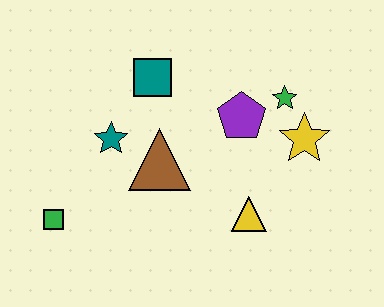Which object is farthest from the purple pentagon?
The green square is farthest from the purple pentagon.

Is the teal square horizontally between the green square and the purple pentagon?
Yes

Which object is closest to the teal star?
The brown triangle is closest to the teal star.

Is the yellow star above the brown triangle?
Yes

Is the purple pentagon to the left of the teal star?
No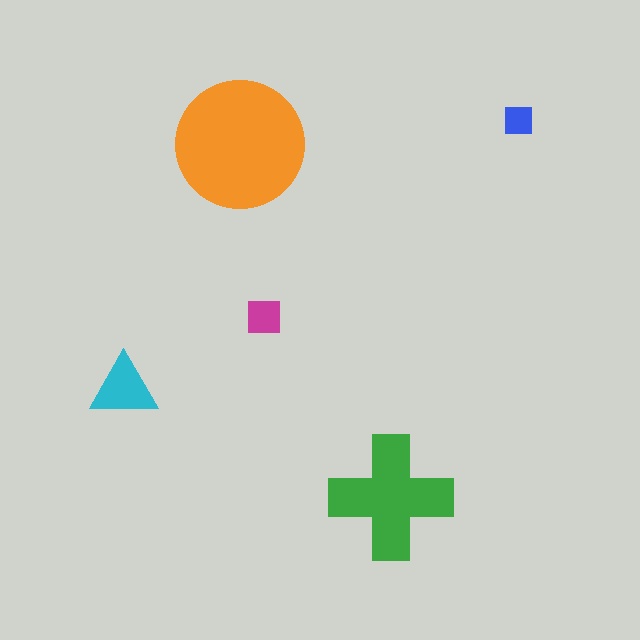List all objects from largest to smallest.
The orange circle, the green cross, the cyan triangle, the magenta square, the blue square.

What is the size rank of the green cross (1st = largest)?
2nd.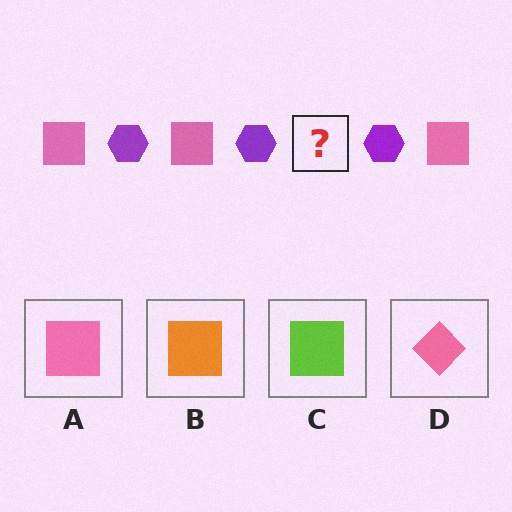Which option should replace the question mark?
Option A.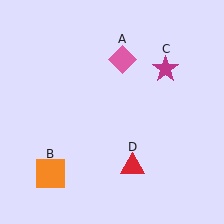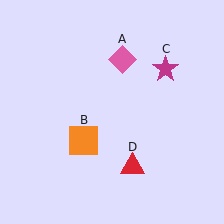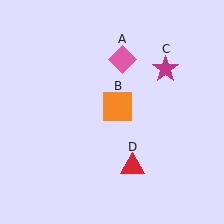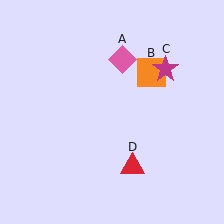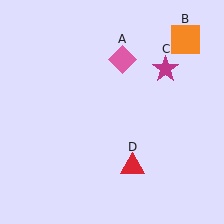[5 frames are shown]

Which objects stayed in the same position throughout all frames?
Pink diamond (object A) and magenta star (object C) and red triangle (object D) remained stationary.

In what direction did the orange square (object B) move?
The orange square (object B) moved up and to the right.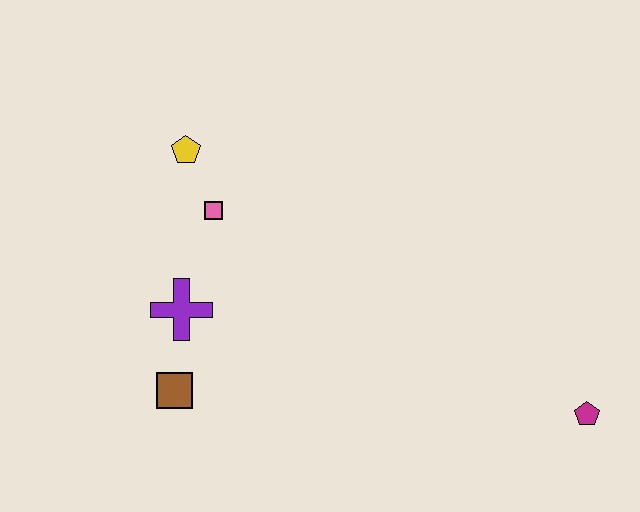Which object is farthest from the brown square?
The magenta pentagon is farthest from the brown square.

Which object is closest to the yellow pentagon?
The pink square is closest to the yellow pentagon.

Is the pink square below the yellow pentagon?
Yes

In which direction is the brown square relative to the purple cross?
The brown square is below the purple cross.